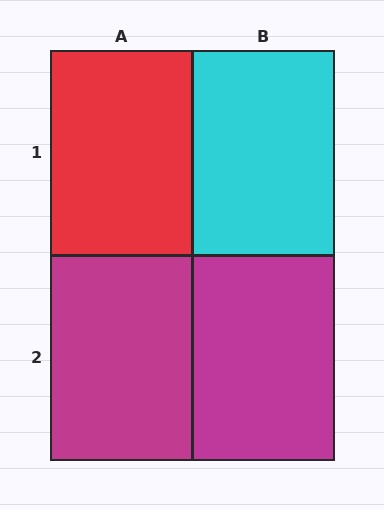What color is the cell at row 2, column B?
Magenta.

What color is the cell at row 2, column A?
Magenta.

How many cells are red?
1 cell is red.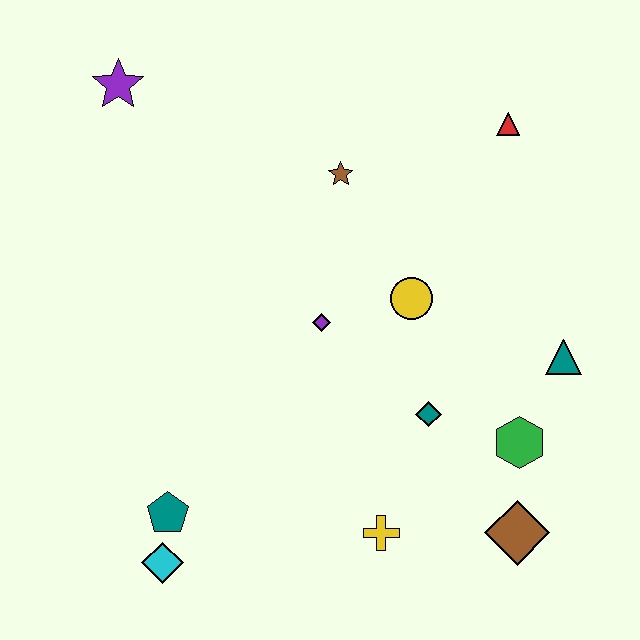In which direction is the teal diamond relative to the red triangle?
The teal diamond is below the red triangle.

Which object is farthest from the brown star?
The cyan diamond is farthest from the brown star.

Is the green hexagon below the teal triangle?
Yes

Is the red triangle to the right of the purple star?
Yes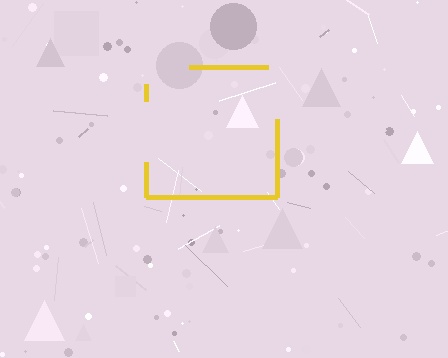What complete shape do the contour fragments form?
The contour fragments form a square.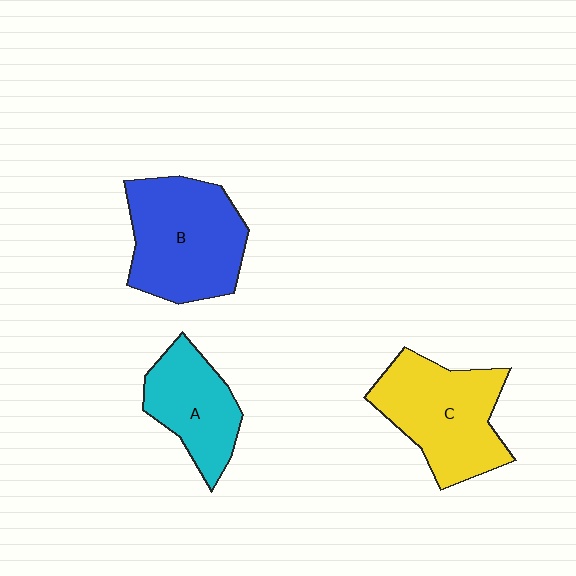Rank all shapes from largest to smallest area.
From largest to smallest: B (blue), C (yellow), A (cyan).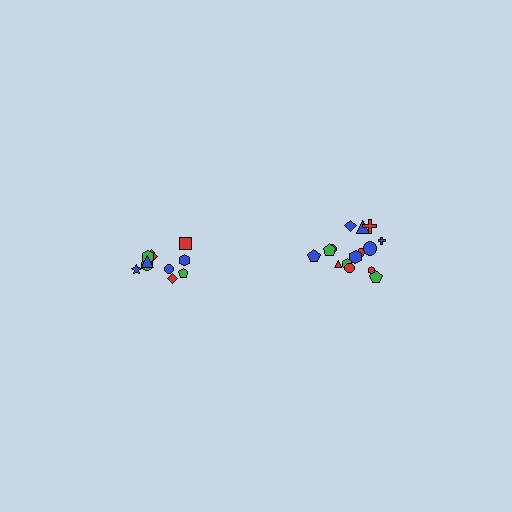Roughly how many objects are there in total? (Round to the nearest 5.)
Roughly 25 objects in total.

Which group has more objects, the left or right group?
The right group.